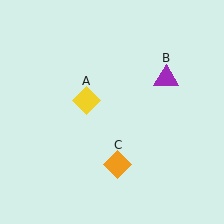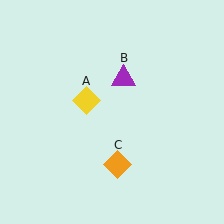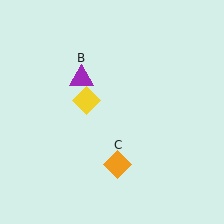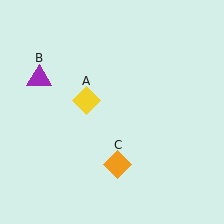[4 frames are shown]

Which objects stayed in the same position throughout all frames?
Yellow diamond (object A) and orange diamond (object C) remained stationary.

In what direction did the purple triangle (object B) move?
The purple triangle (object B) moved left.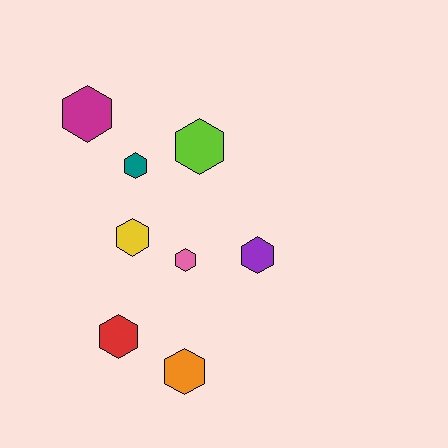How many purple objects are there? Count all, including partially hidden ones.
There is 1 purple object.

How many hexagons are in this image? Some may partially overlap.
There are 8 hexagons.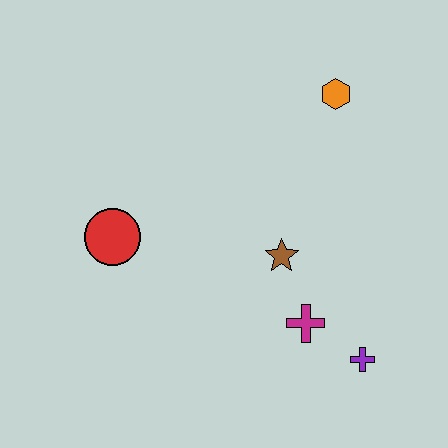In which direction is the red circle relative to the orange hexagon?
The red circle is to the left of the orange hexagon.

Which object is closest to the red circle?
The brown star is closest to the red circle.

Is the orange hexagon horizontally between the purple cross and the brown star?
Yes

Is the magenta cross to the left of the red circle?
No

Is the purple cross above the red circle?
No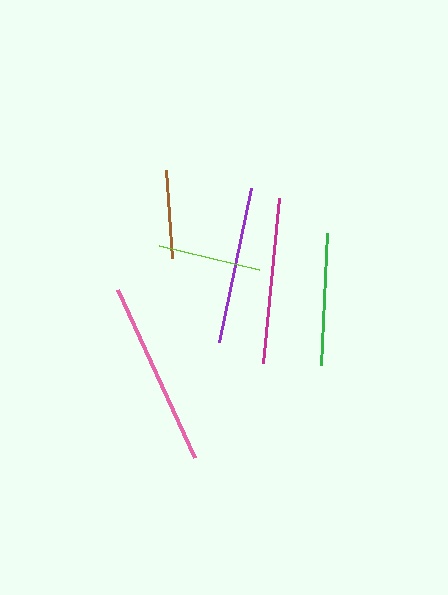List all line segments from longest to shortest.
From longest to shortest: pink, magenta, purple, green, lime, brown.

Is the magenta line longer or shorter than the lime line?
The magenta line is longer than the lime line.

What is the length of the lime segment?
The lime segment is approximately 103 pixels long.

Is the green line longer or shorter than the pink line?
The pink line is longer than the green line.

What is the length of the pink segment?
The pink segment is approximately 184 pixels long.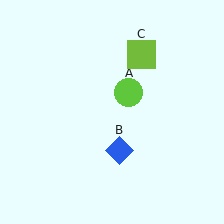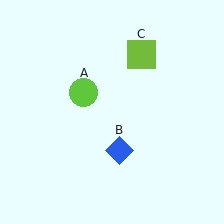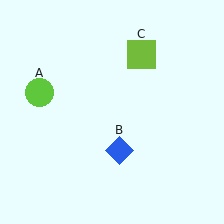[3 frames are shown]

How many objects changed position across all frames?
1 object changed position: lime circle (object A).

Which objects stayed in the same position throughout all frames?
Blue diamond (object B) and lime square (object C) remained stationary.